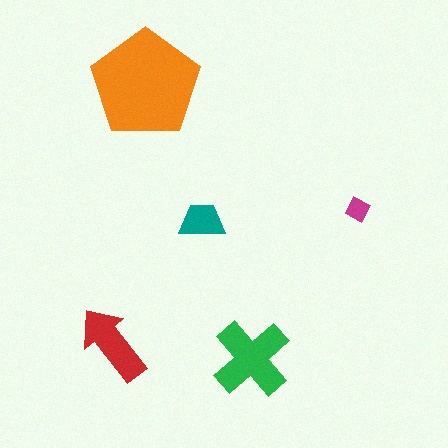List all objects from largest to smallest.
The orange pentagon, the green cross, the red arrow, the teal trapezoid, the magenta diamond.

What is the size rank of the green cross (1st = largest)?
2nd.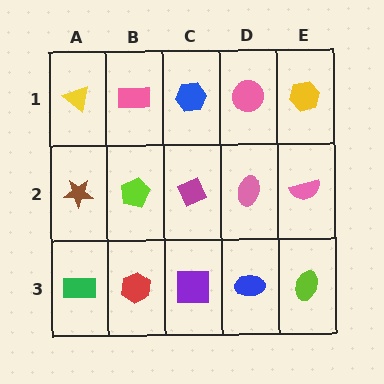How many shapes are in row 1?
5 shapes.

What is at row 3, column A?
A green rectangle.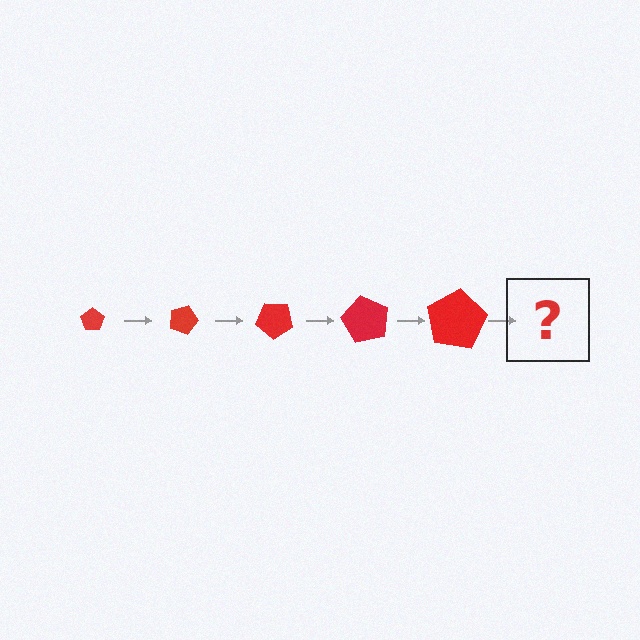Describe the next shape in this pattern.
It should be a pentagon, larger than the previous one and rotated 100 degrees from the start.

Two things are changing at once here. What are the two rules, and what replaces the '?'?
The two rules are that the pentagon grows larger each step and it rotates 20 degrees each step. The '?' should be a pentagon, larger than the previous one and rotated 100 degrees from the start.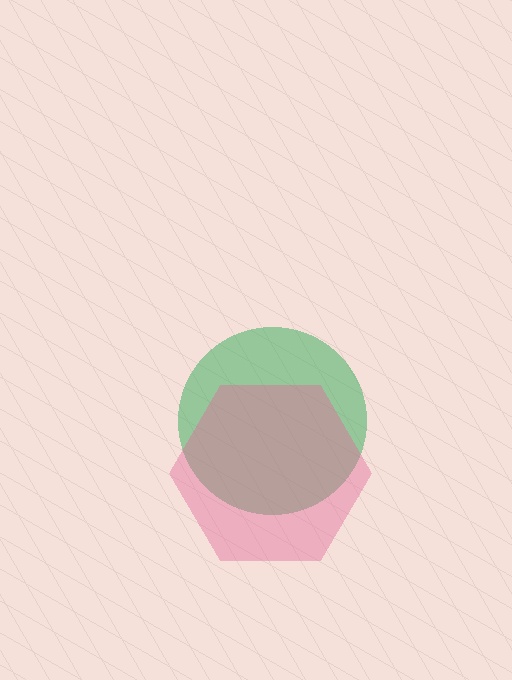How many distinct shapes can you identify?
There are 2 distinct shapes: a green circle, a pink hexagon.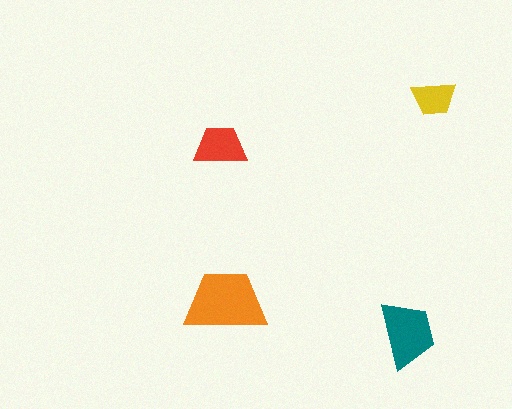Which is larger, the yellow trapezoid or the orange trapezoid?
The orange one.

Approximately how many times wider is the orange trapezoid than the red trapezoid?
About 1.5 times wider.